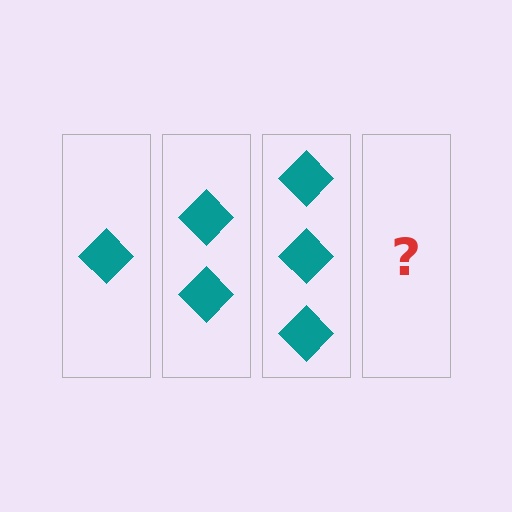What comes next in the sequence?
The next element should be 4 diamonds.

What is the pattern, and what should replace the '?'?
The pattern is that each step adds one more diamond. The '?' should be 4 diamonds.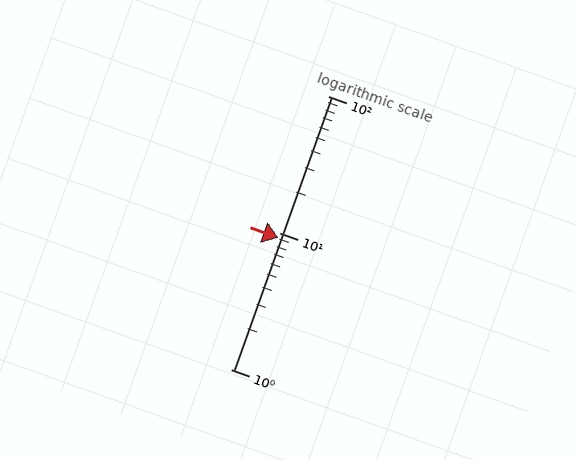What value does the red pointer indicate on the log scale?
The pointer indicates approximately 9.1.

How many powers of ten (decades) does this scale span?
The scale spans 2 decades, from 1 to 100.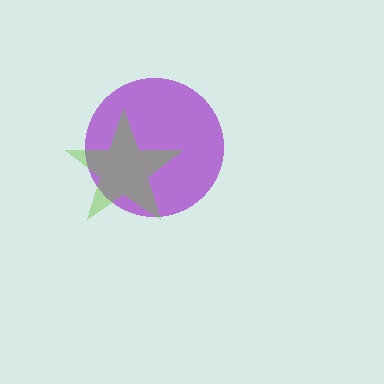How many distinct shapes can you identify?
There are 2 distinct shapes: a purple circle, a lime star.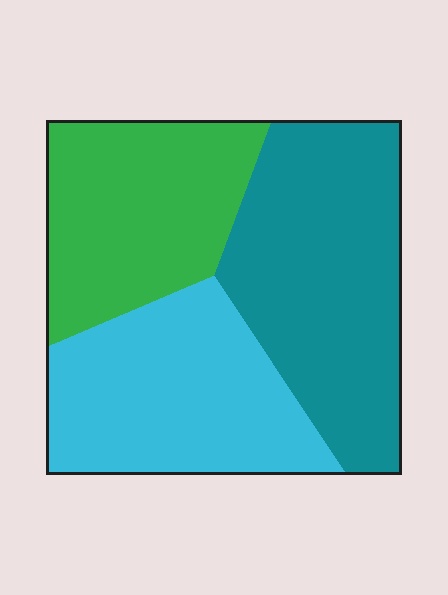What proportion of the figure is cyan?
Cyan takes up between a quarter and a half of the figure.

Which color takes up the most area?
Teal, at roughly 40%.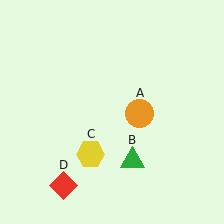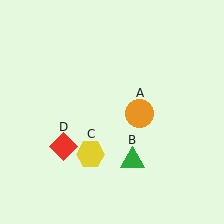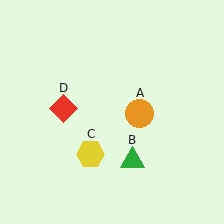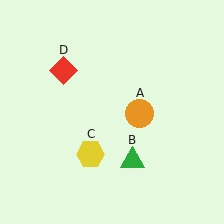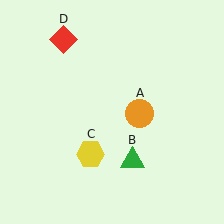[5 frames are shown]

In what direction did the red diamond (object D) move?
The red diamond (object D) moved up.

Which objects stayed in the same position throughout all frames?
Orange circle (object A) and green triangle (object B) and yellow hexagon (object C) remained stationary.